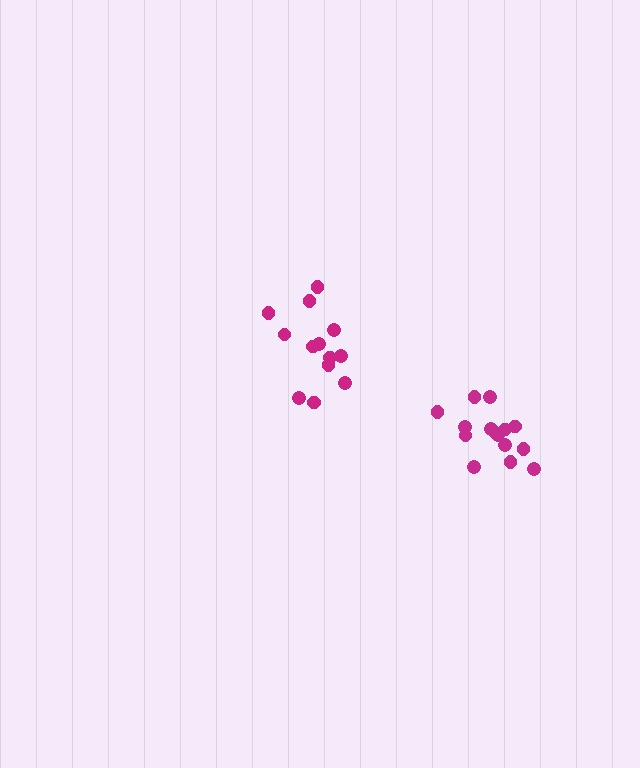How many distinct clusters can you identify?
There are 2 distinct clusters.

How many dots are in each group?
Group 1: 13 dots, Group 2: 15 dots (28 total).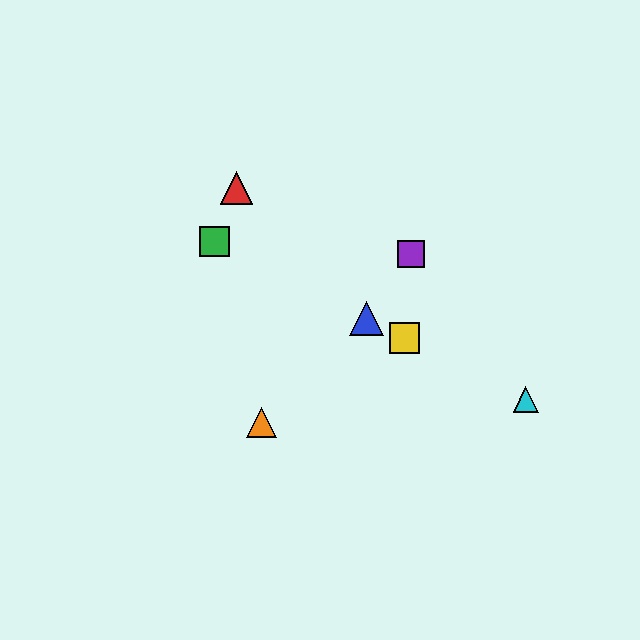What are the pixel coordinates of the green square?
The green square is at (214, 242).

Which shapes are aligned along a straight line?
The blue triangle, the green square, the yellow square, the cyan triangle are aligned along a straight line.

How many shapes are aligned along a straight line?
4 shapes (the blue triangle, the green square, the yellow square, the cyan triangle) are aligned along a straight line.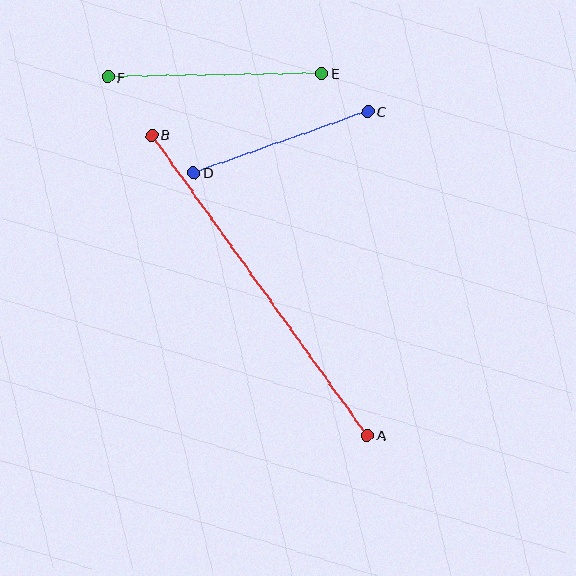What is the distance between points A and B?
The distance is approximately 370 pixels.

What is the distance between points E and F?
The distance is approximately 214 pixels.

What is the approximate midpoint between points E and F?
The midpoint is at approximately (215, 75) pixels.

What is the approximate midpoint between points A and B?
The midpoint is at approximately (260, 285) pixels.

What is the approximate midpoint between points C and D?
The midpoint is at approximately (281, 142) pixels.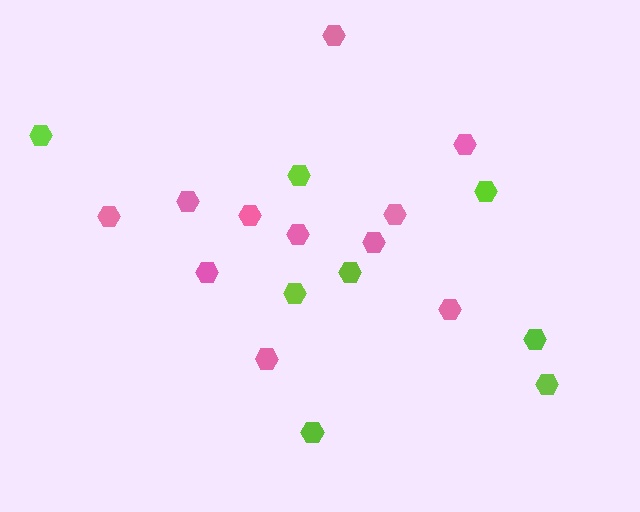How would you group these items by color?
There are 2 groups: one group of pink hexagons (11) and one group of lime hexagons (8).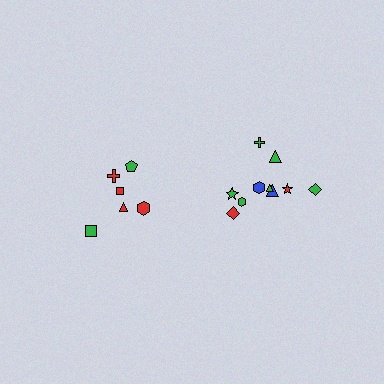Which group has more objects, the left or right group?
The right group.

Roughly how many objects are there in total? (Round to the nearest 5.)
Roughly 15 objects in total.